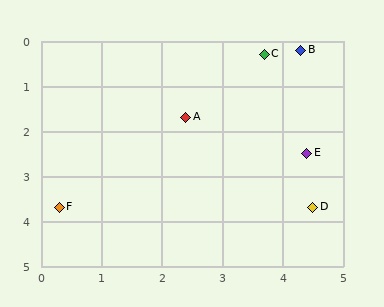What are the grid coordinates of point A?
Point A is at approximately (2.4, 1.7).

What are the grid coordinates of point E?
Point E is at approximately (4.4, 2.5).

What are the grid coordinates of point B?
Point B is at approximately (4.3, 0.2).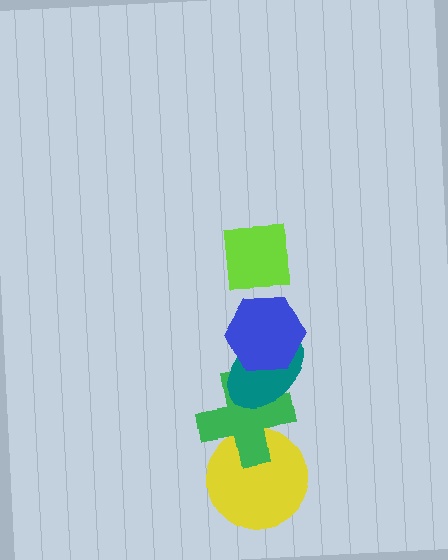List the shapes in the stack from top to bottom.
From top to bottom: the lime square, the blue hexagon, the teal ellipse, the green cross, the yellow circle.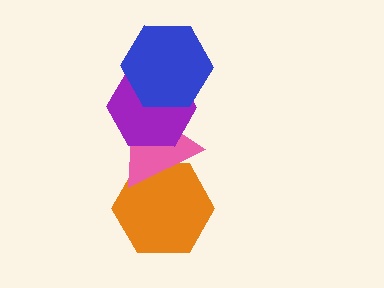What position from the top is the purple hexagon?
The purple hexagon is 2nd from the top.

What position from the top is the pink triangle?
The pink triangle is 3rd from the top.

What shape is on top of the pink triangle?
The purple hexagon is on top of the pink triangle.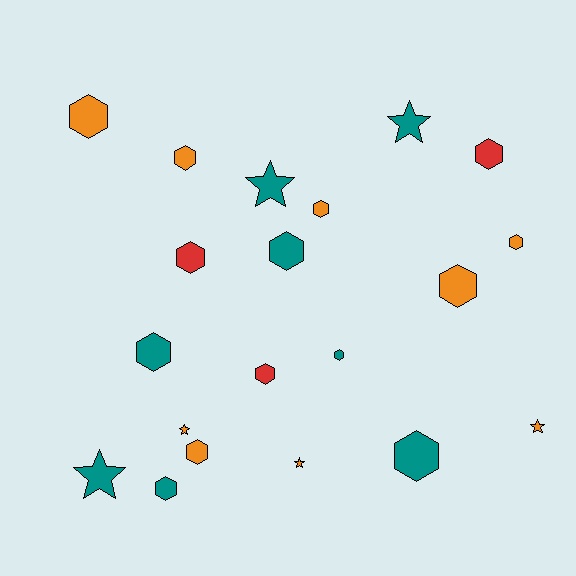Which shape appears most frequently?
Hexagon, with 14 objects.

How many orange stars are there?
There are 3 orange stars.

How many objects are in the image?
There are 20 objects.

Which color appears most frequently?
Orange, with 9 objects.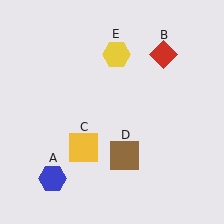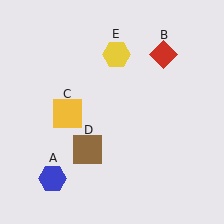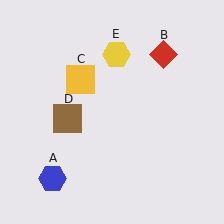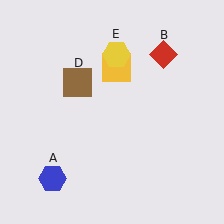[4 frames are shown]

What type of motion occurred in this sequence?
The yellow square (object C), brown square (object D) rotated clockwise around the center of the scene.